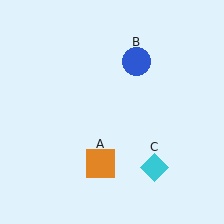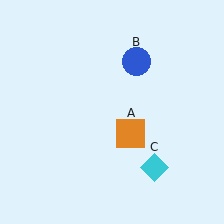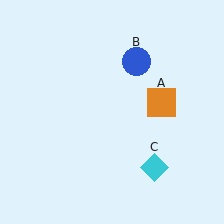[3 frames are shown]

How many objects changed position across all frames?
1 object changed position: orange square (object A).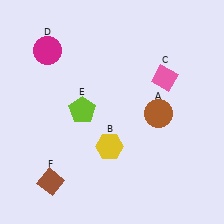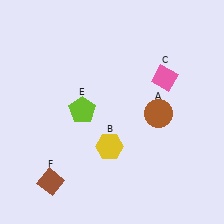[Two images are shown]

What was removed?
The magenta circle (D) was removed in Image 2.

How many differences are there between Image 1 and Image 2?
There is 1 difference between the two images.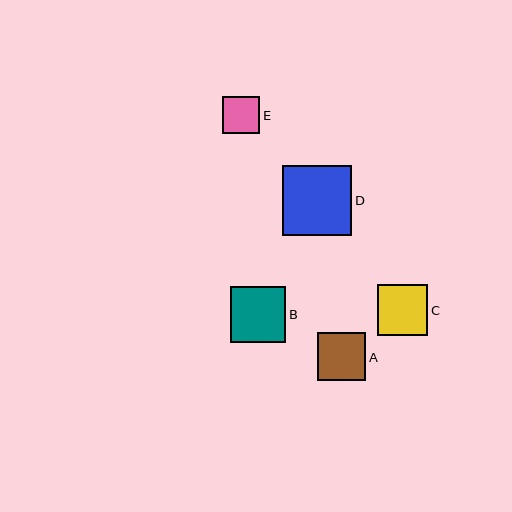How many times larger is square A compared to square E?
Square A is approximately 1.3 times the size of square E.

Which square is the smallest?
Square E is the smallest with a size of approximately 37 pixels.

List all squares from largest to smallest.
From largest to smallest: D, B, C, A, E.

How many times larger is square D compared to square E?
Square D is approximately 1.9 times the size of square E.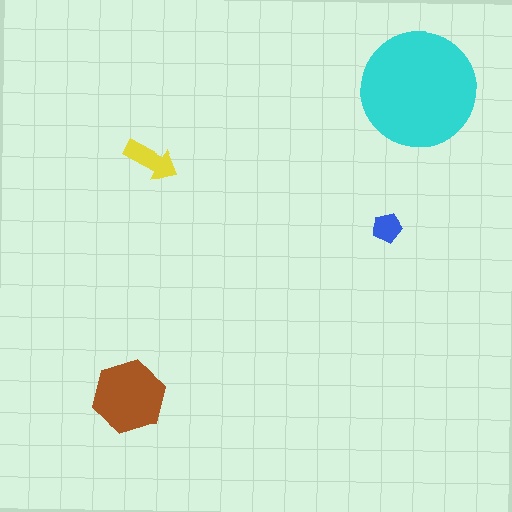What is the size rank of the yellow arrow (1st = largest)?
3rd.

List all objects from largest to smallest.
The cyan circle, the brown hexagon, the yellow arrow, the blue pentagon.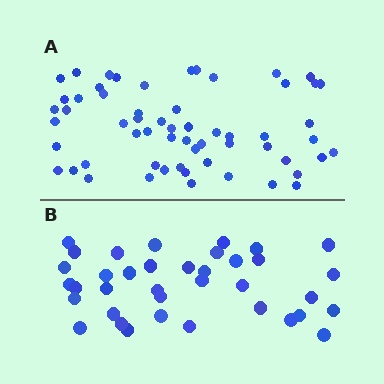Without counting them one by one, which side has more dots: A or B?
Region A (the top region) has more dots.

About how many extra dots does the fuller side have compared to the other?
Region A has approximately 20 more dots than region B.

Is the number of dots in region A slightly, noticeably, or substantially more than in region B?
Region A has substantially more. The ratio is roughly 1.6 to 1.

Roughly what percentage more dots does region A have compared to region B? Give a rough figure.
About 60% more.